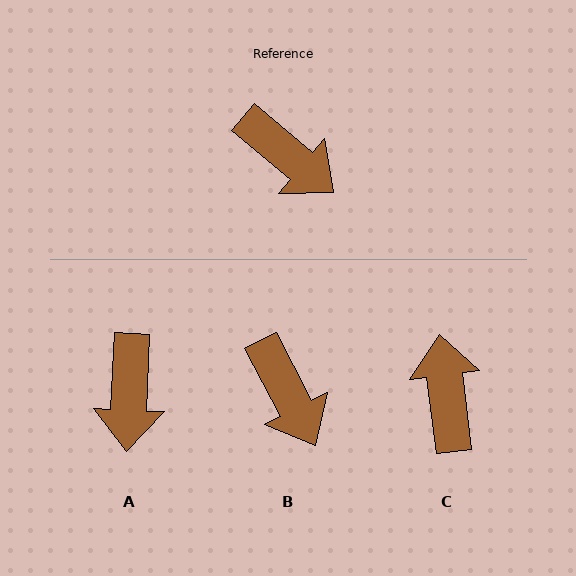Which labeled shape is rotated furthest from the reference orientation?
C, about 137 degrees away.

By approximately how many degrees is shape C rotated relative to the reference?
Approximately 137 degrees counter-clockwise.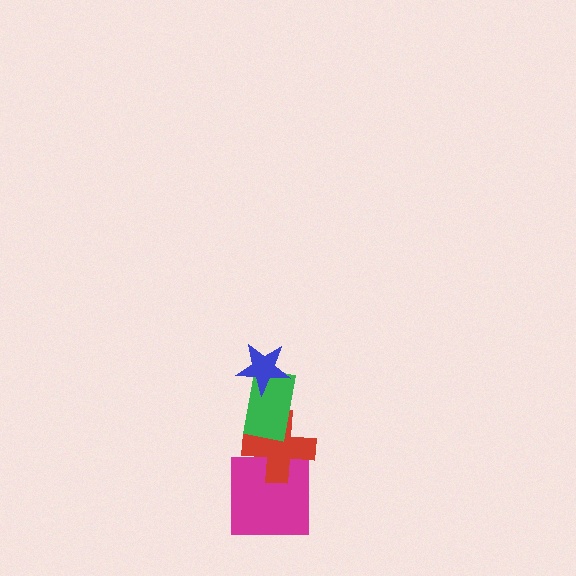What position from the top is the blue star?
The blue star is 1st from the top.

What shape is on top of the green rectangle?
The blue star is on top of the green rectangle.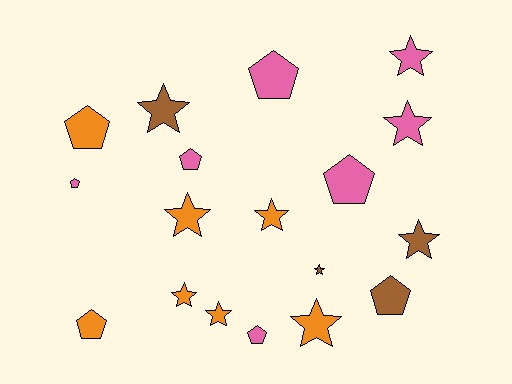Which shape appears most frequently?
Star, with 10 objects.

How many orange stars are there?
There are 5 orange stars.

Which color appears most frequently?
Orange, with 7 objects.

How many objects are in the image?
There are 18 objects.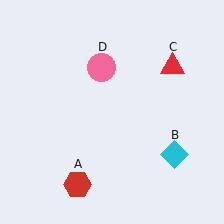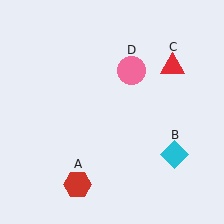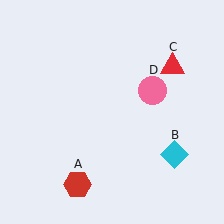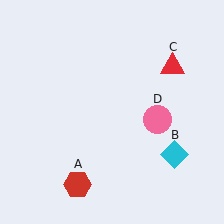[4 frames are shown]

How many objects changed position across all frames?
1 object changed position: pink circle (object D).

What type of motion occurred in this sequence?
The pink circle (object D) rotated clockwise around the center of the scene.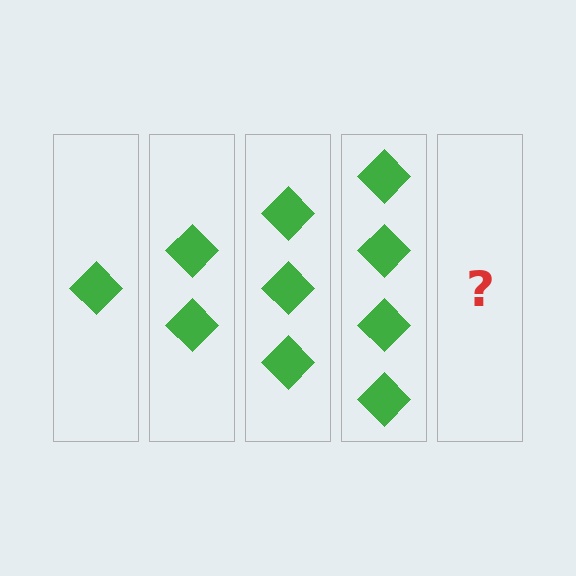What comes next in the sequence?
The next element should be 5 diamonds.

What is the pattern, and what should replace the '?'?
The pattern is that each step adds one more diamond. The '?' should be 5 diamonds.